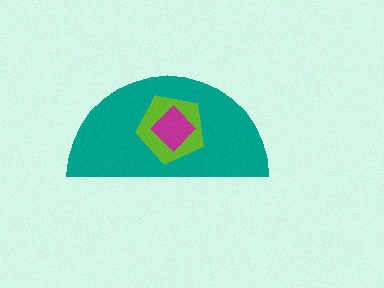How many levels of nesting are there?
3.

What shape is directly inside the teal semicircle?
The lime pentagon.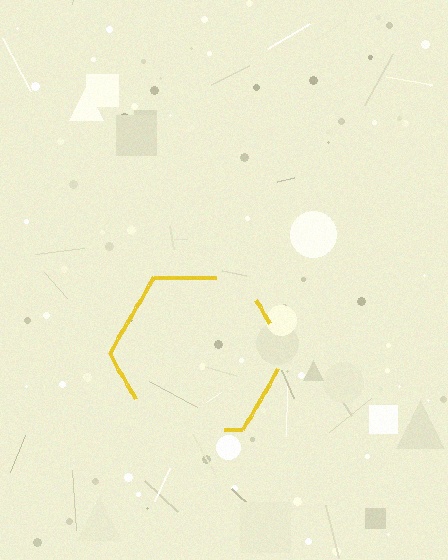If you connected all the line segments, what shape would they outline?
They would outline a hexagon.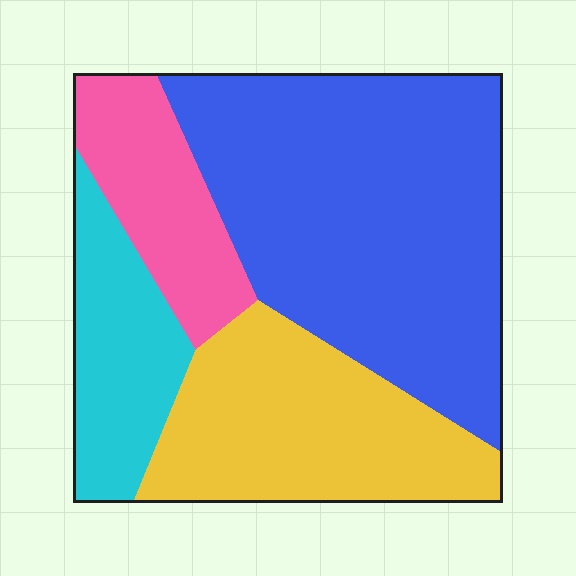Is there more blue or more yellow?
Blue.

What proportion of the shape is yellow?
Yellow takes up about one quarter (1/4) of the shape.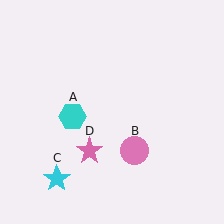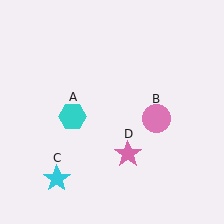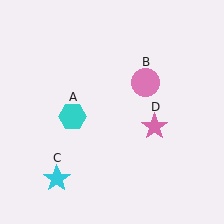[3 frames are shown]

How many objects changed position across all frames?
2 objects changed position: pink circle (object B), pink star (object D).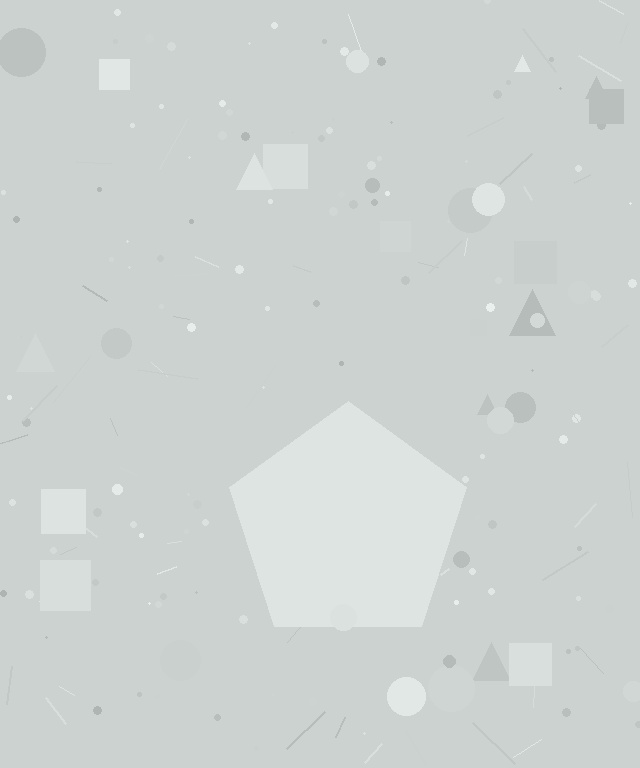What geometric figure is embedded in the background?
A pentagon is embedded in the background.